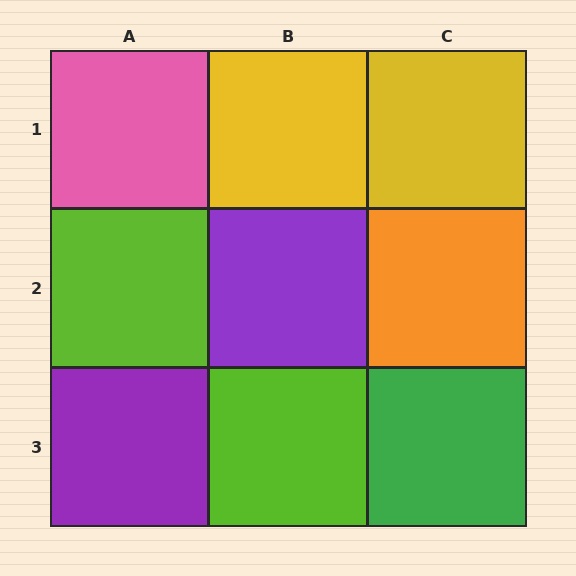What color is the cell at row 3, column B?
Lime.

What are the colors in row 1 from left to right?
Pink, yellow, yellow.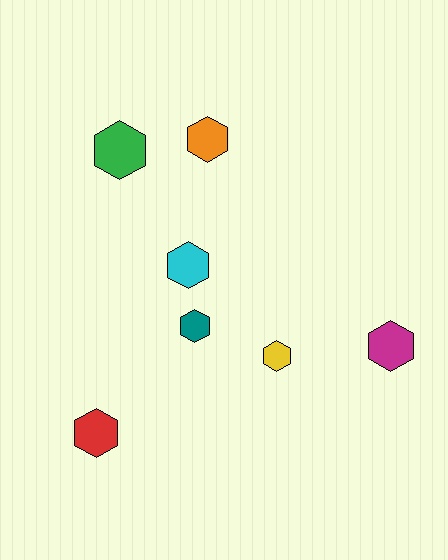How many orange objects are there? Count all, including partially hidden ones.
There is 1 orange object.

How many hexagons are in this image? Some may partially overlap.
There are 7 hexagons.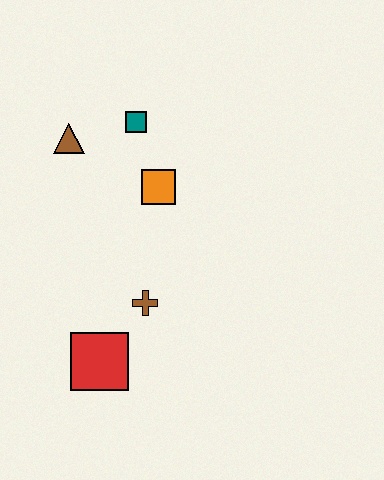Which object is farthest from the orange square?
The red square is farthest from the orange square.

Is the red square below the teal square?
Yes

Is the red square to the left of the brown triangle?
No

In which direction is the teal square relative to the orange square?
The teal square is above the orange square.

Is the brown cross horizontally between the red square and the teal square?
No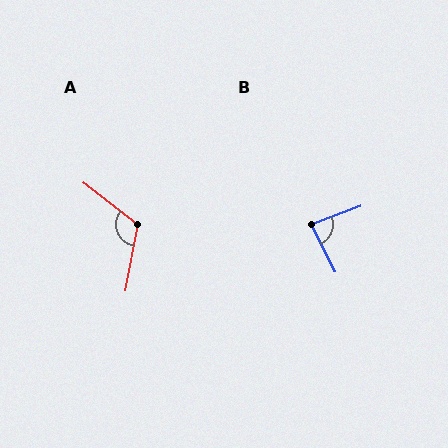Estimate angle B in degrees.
Approximately 84 degrees.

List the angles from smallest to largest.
B (84°), A (117°).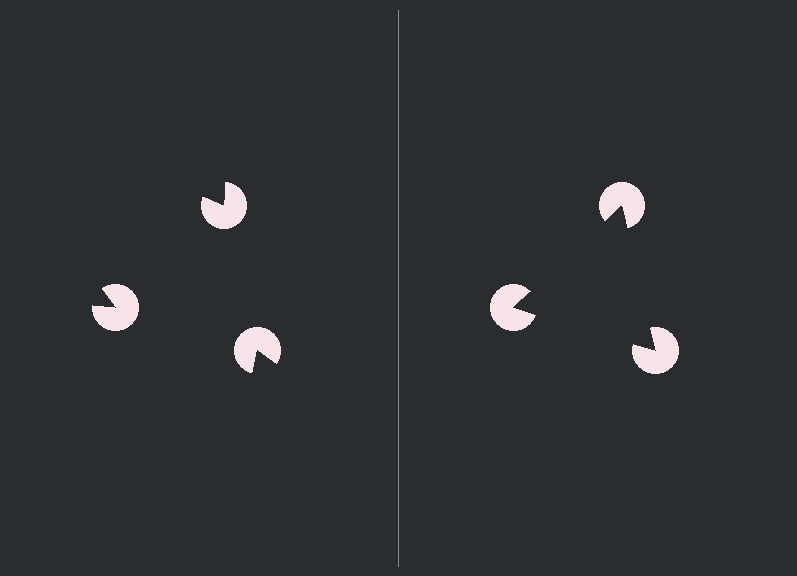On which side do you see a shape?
An illusory triangle appears on the right side. On the left side the wedge cuts are rotated, so no coherent shape forms.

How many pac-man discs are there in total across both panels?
6 — 3 on each side.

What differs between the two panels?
The pac-man discs are positioned identically on both sides; only the wedge orientations differ. On the right they align to a triangle; on the left they are misaligned.